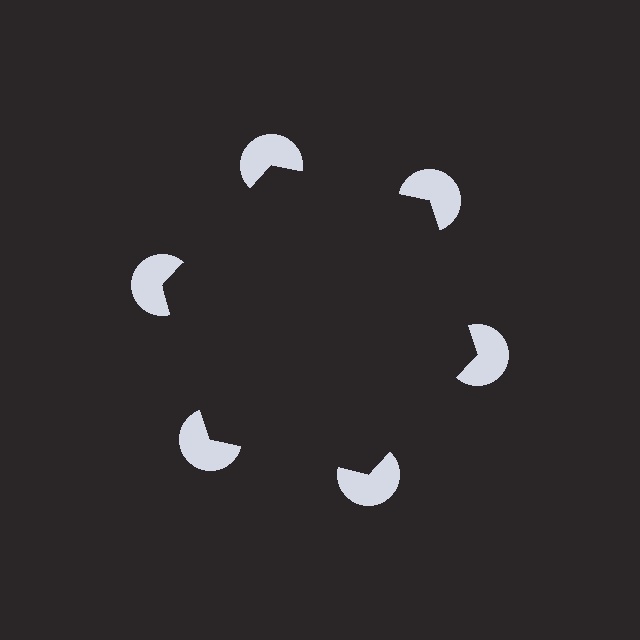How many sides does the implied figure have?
6 sides.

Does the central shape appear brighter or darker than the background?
It typically appears slightly darker than the background, even though no actual brightness change is drawn.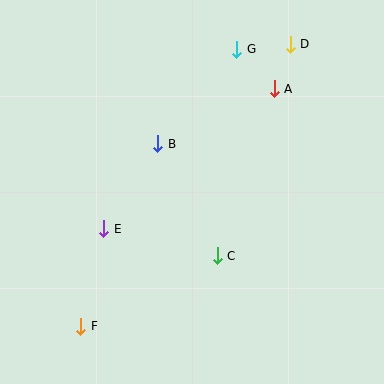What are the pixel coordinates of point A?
Point A is at (274, 89).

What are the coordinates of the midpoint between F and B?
The midpoint between F and B is at (119, 235).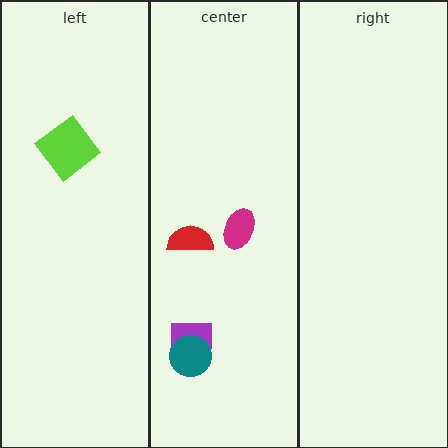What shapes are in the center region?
The purple rectangle, the teal circle, the magenta ellipse, the red semicircle.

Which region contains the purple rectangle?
The center region.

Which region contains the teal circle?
The center region.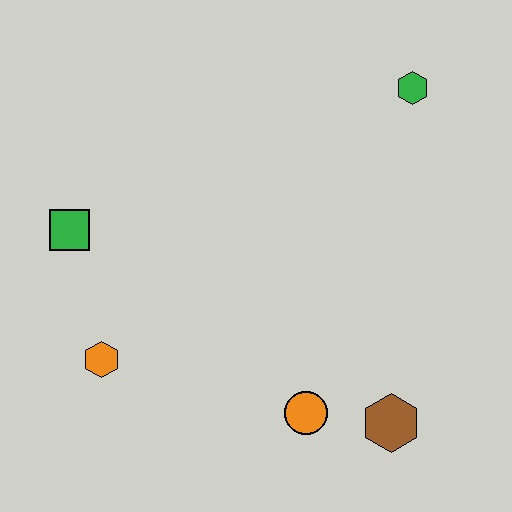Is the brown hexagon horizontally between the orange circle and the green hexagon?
Yes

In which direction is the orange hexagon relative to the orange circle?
The orange hexagon is to the left of the orange circle.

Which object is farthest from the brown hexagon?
The green square is farthest from the brown hexagon.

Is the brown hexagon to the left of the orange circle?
No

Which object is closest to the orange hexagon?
The green square is closest to the orange hexagon.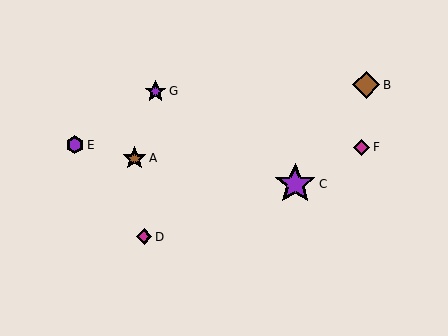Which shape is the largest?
The purple star (labeled C) is the largest.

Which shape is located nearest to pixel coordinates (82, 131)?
The purple hexagon (labeled E) at (75, 145) is nearest to that location.